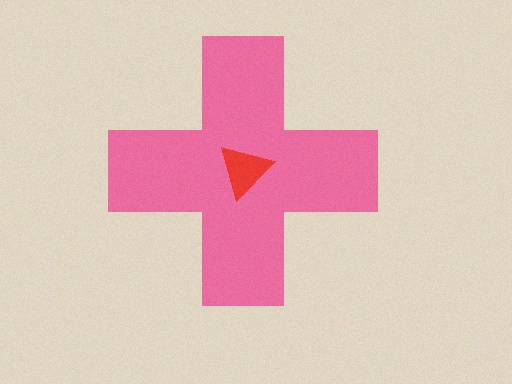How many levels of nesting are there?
2.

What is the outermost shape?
The pink cross.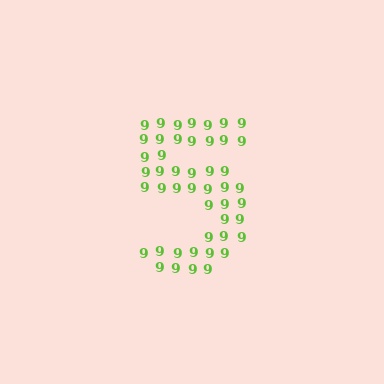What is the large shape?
The large shape is the digit 5.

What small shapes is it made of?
It is made of small digit 9's.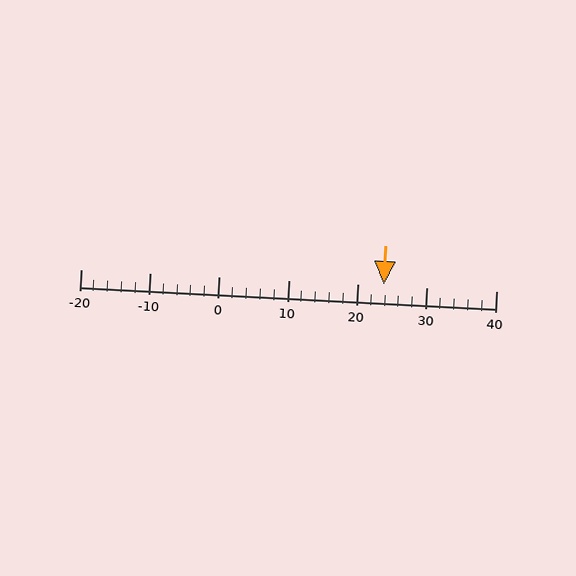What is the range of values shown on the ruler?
The ruler shows values from -20 to 40.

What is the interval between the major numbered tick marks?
The major tick marks are spaced 10 units apart.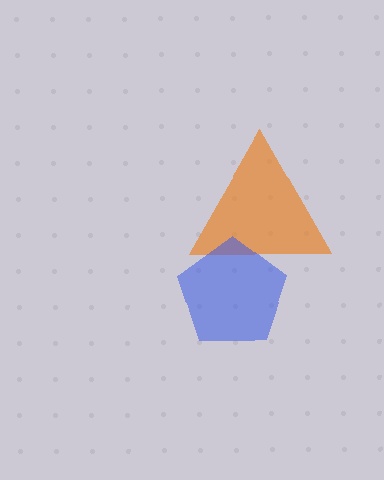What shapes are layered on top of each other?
The layered shapes are: an orange triangle, a blue pentagon.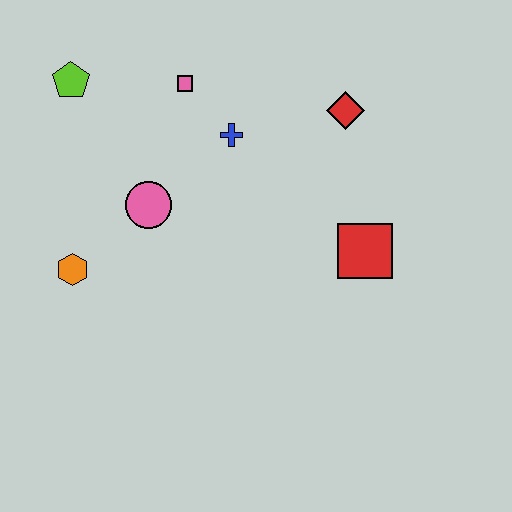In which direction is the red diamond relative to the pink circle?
The red diamond is to the right of the pink circle.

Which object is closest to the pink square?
The blue cross is closest to the pink square.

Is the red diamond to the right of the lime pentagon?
Yes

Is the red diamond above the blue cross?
Yes